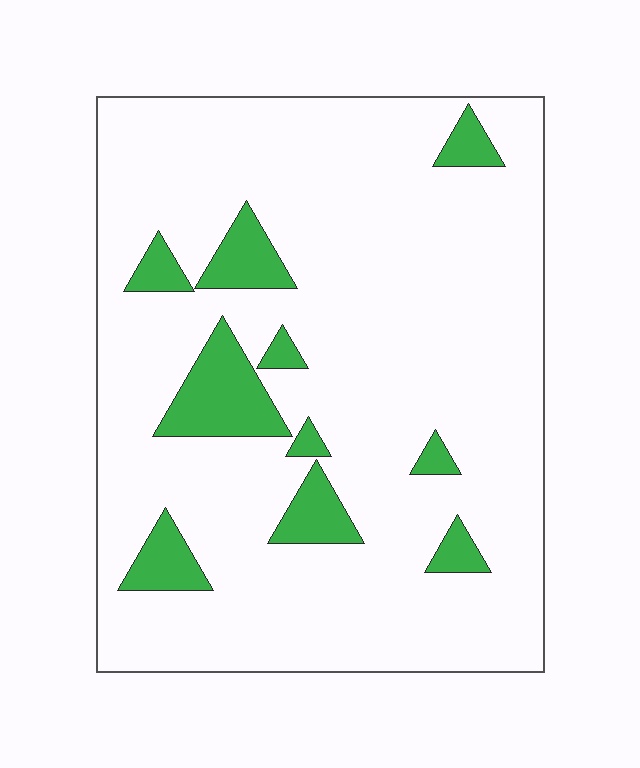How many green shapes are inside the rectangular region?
10.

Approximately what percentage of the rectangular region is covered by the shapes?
Approximately 10%.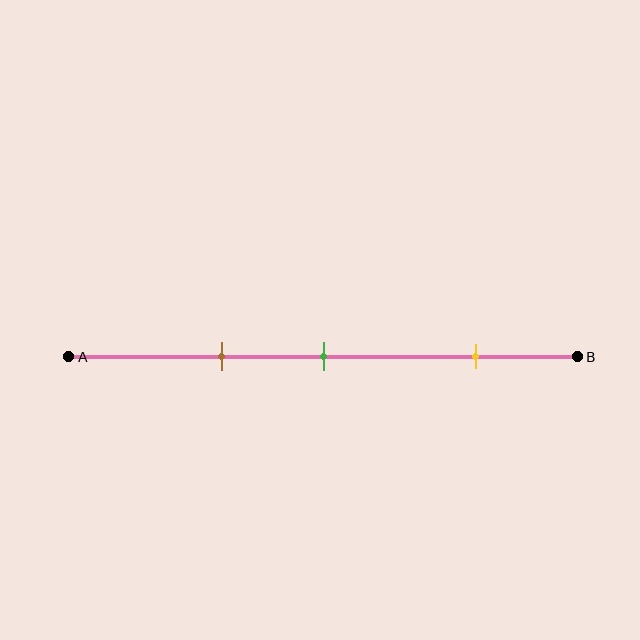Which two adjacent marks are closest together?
The brown and green marks are the closest adjacent pair.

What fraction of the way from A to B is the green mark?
The green mark is approximately 50% (0.5) of the way from A to B.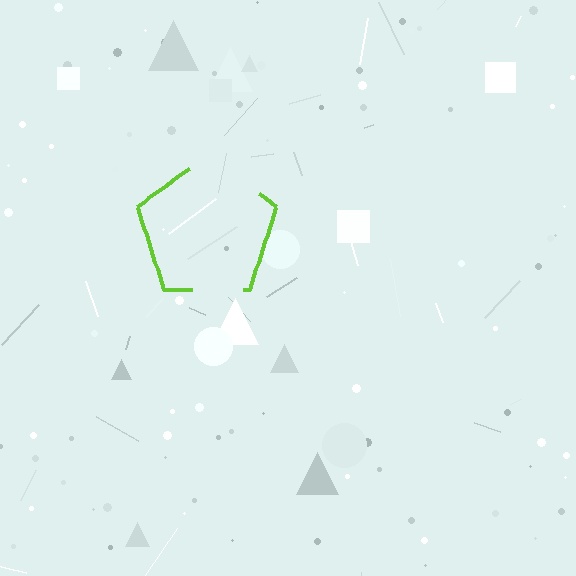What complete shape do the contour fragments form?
The contour fragments form a pentagon.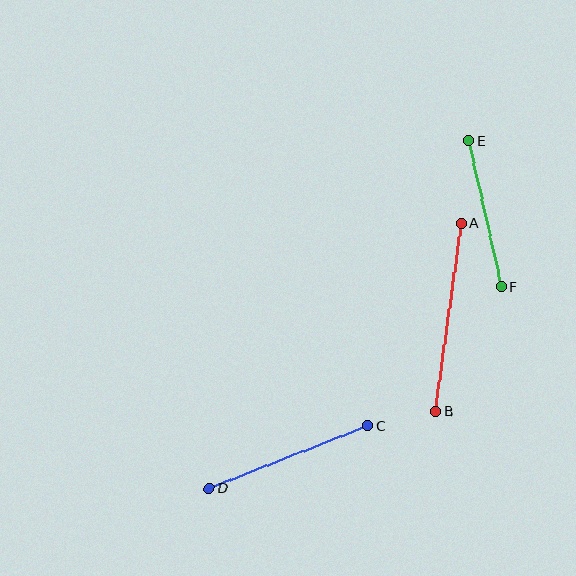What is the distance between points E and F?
The distance is approximately 150 pixels.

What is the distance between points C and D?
The distance is approximately 171 pixels.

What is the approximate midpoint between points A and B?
The midpoint is at approximately (448, 317) pixels.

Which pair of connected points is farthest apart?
Points A and B are farthest apart.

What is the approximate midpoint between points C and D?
The midpoint is at approximately (289, 457) pixels.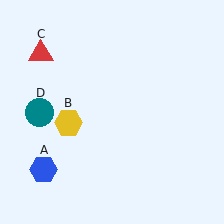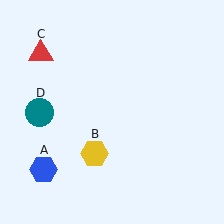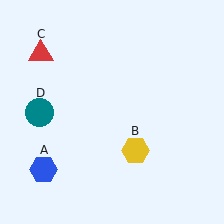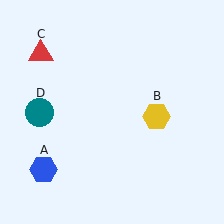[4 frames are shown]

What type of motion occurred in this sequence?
The yellow hexagon (object B) rotated counterclockwise around the center of the scene.